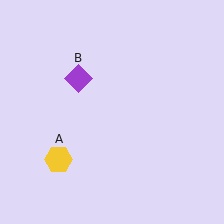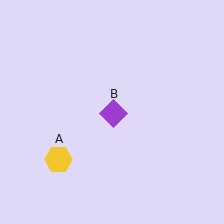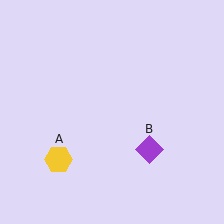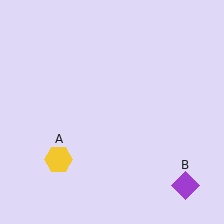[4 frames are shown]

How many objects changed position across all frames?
1 object changed position: purple diamond (object B).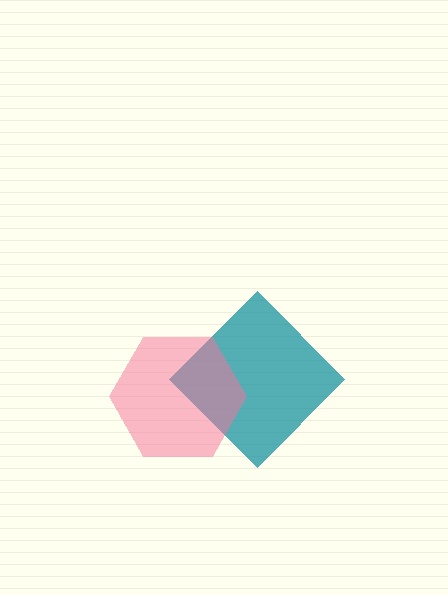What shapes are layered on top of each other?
The layered shapes are: a teal diamond, a pink hexagon.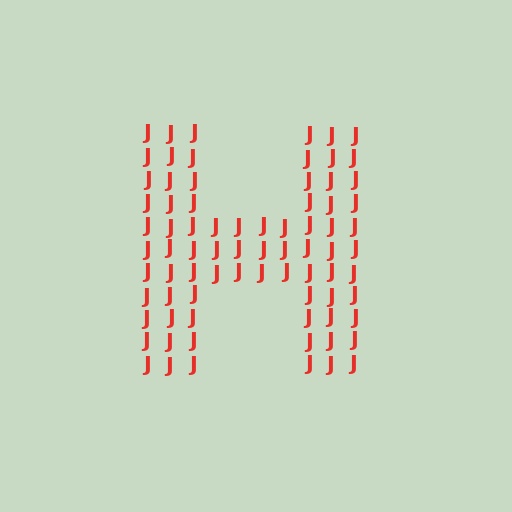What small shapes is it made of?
It is made of small letter J's.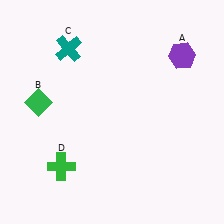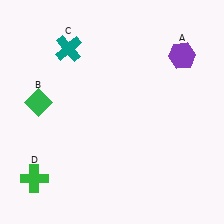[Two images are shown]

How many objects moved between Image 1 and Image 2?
1 object moved between the two images.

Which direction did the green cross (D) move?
The green cross (D) moved left.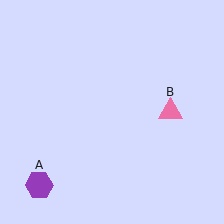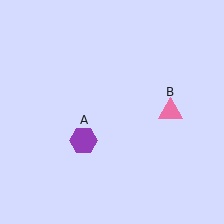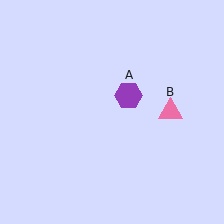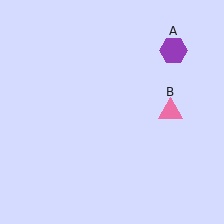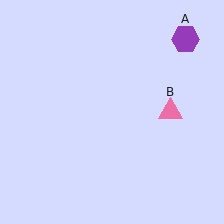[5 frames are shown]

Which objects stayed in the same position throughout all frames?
Pink triangle (object B) remained stationary.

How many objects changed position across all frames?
1 object changed position: purple hexagon (object A).